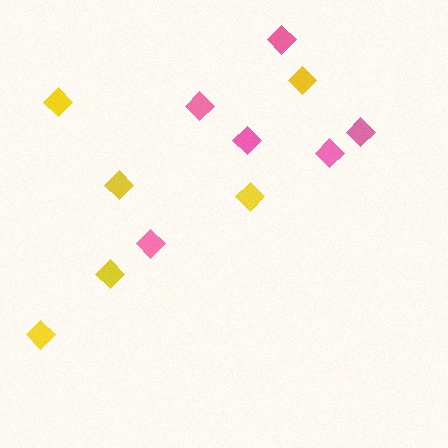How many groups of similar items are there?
There are 2 groups: one group of pink diamonds (6) and one group of yellow diamonds (6).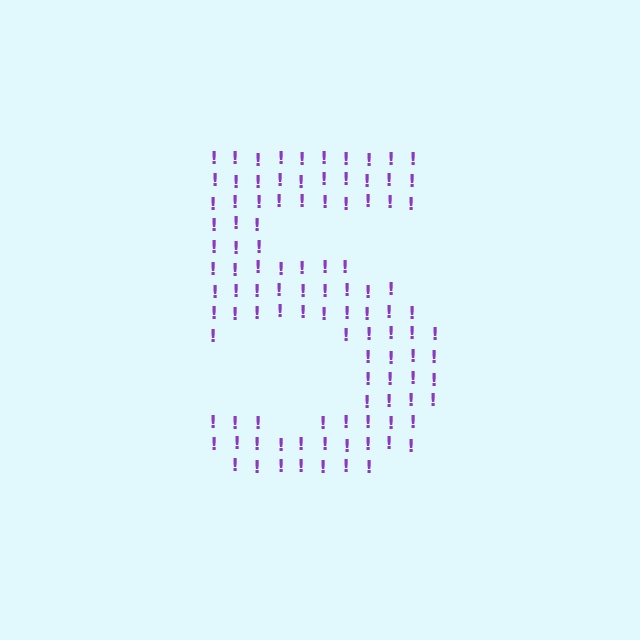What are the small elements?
The small elements are exclamation marks.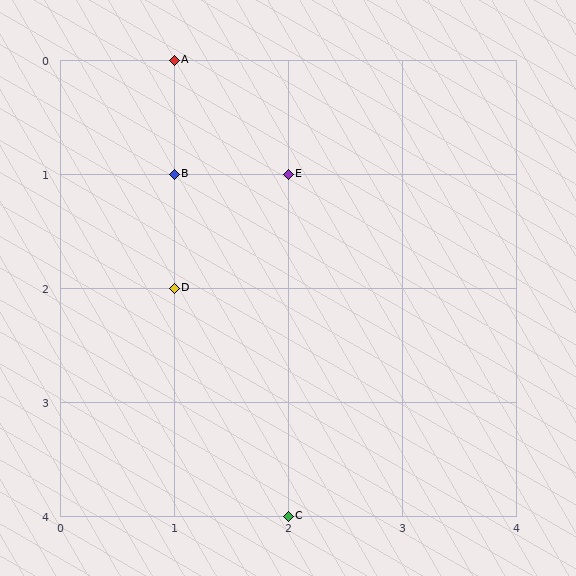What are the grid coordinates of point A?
Point A is at grid coordinates (1, 0).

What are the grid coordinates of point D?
Point D is at grid coordinates (1, 2).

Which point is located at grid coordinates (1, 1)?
Point B is at (1, 1).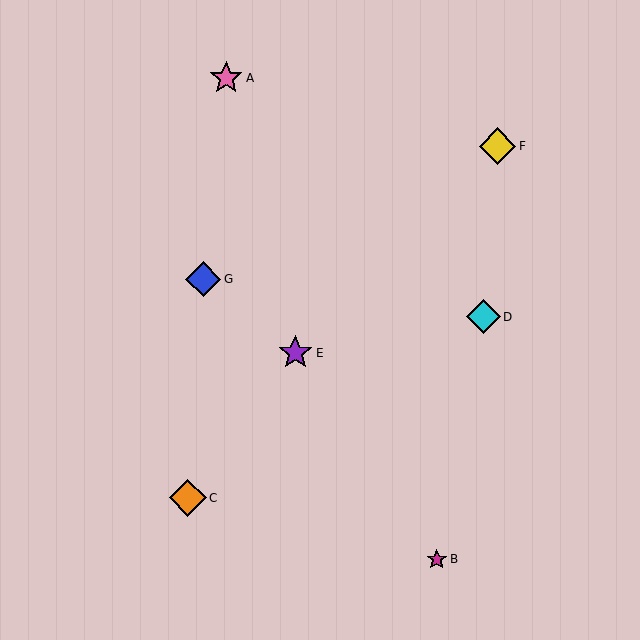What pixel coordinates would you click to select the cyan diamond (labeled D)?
Click at (483, 317) to select the cyan diamond D.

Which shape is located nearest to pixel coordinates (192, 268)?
The blue diamond (labeled G) at (203, 279) is nearest to that location.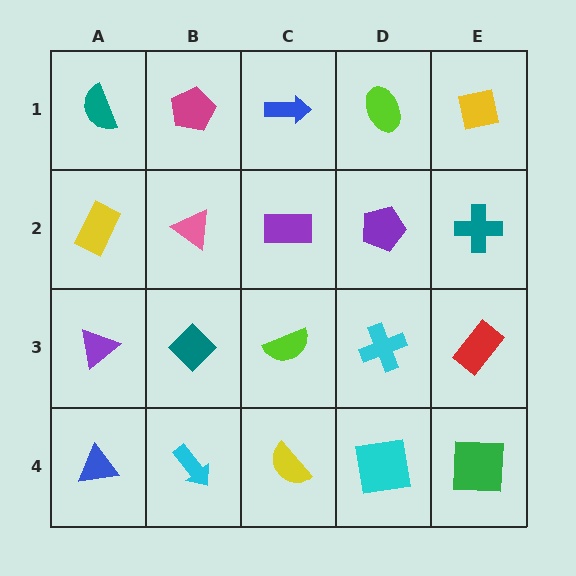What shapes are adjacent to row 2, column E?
A yellow square (row 1, column E), a red rectangle (row 3, column E), a purple pentagon (row 2, column D).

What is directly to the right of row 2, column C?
A purple pentagon.